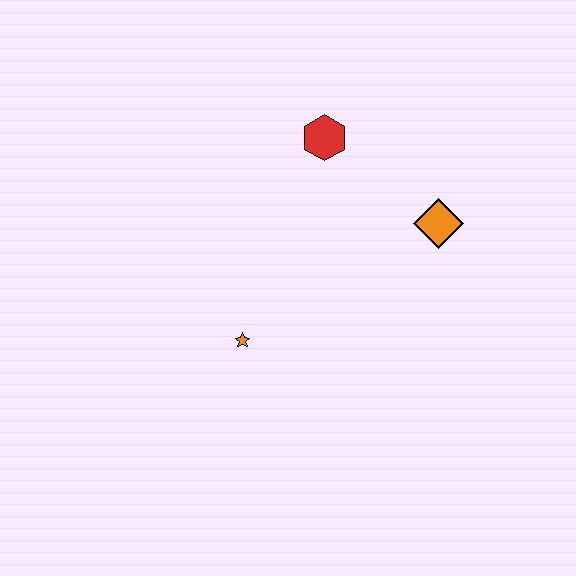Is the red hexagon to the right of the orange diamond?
No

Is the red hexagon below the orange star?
No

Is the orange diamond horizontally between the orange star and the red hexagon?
No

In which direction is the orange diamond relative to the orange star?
The orange diamond is to the right of the orange star.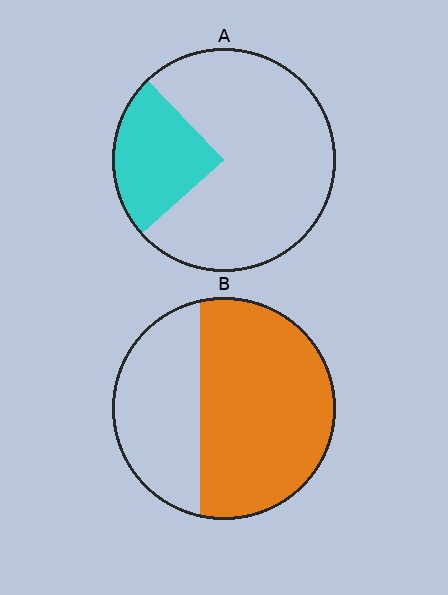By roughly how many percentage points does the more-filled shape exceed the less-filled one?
By roughly 40 percentage points (B over A).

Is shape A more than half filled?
No.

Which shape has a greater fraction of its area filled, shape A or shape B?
Shape B.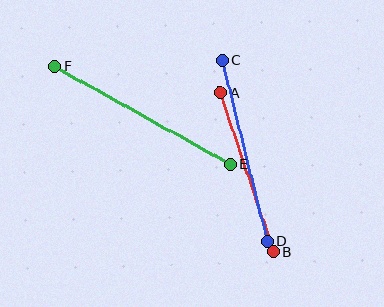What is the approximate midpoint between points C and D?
The midpoint is at approximately (245, 151) pixels.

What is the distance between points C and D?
The distance is approximately 186 pixels.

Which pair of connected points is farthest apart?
Points E and F are farthest apart.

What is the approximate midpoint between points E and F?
The midpoint is at approximately (143, 115) pixels.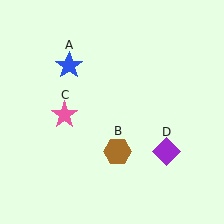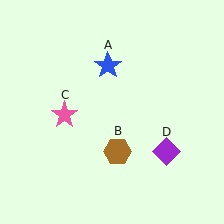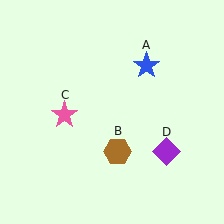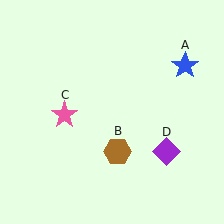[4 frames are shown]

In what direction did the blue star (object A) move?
The blue star (object A) moved right.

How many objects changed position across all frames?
1 object changed position: blue star (object A).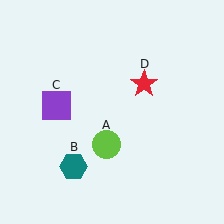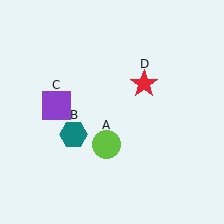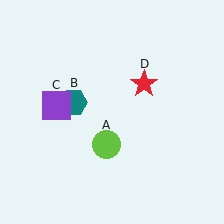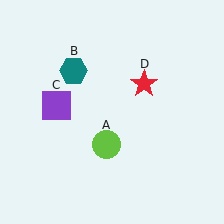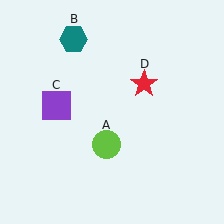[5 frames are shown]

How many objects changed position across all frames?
1 object changed position: teal hexagon (object B).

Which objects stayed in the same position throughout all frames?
Lime circle (object A) and purple square (object C) and red star (object D) remained stationary.